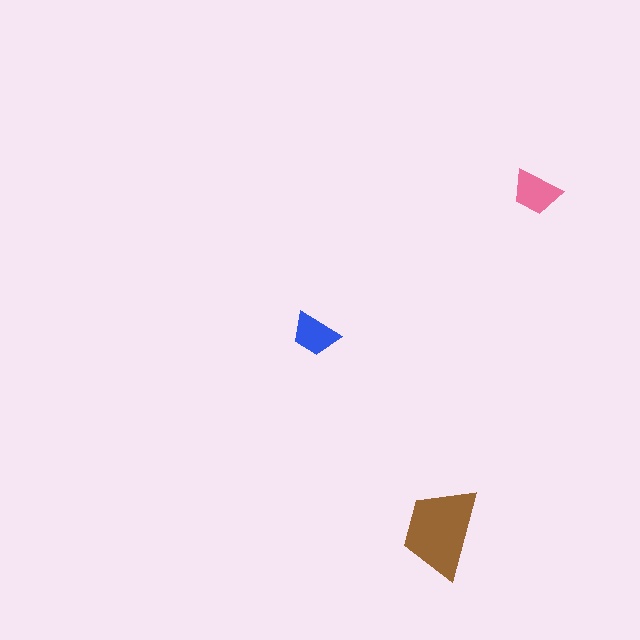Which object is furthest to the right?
The pink trapezoid is rightmost.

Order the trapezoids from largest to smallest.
the brown one, the pink one, the blue one.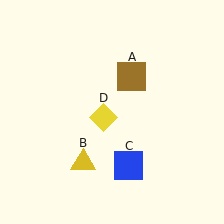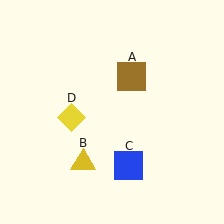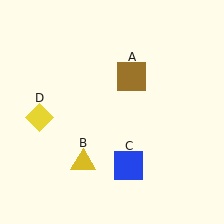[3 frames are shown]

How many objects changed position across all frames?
1 object changed position: yellow diamond (object D).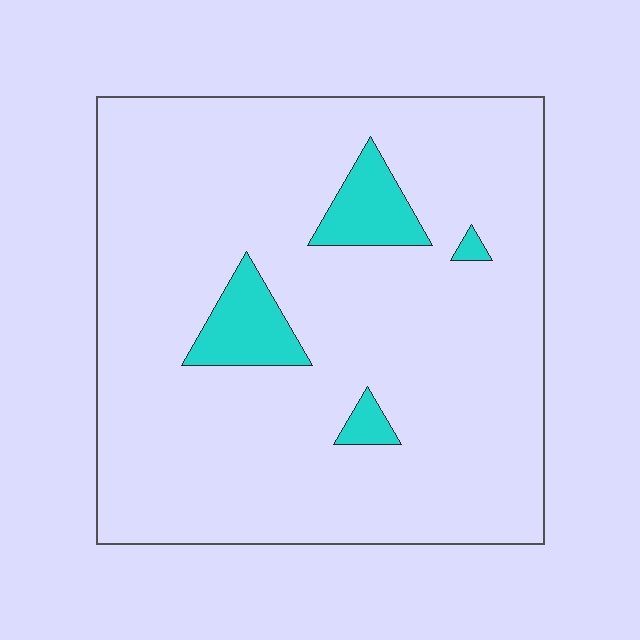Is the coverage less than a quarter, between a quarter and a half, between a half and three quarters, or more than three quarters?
Less than a quarter.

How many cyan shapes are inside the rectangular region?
4.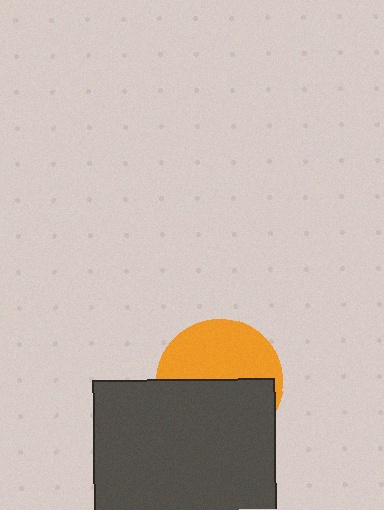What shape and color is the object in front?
The object in front is a dark gray rectangle.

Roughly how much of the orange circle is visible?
About half of it is visible (roughly 49%).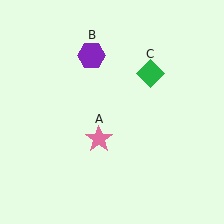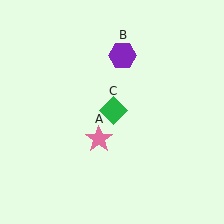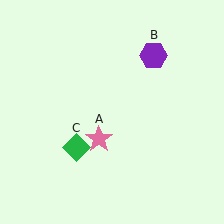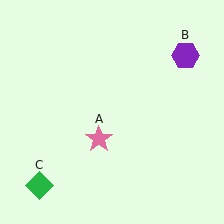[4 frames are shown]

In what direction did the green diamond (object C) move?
The green diamond (object C) moved down and to the left.